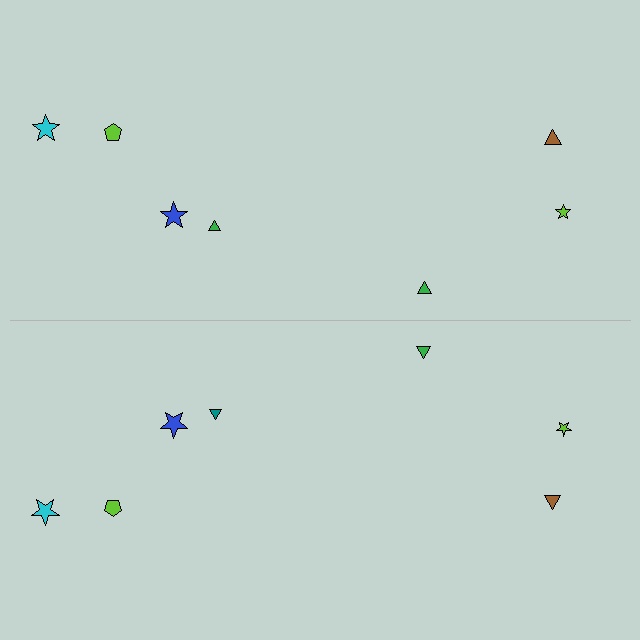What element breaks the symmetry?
The teal triangle on the bottom side breaks the symmetry — its mirror counterpart is green.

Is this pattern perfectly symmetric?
No, the pattern is not perfectly symmetric. The teal triangle on the bottom side breaks the symmetry — its mirror counterpart is green.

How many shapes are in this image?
There are 14 shapes in this image.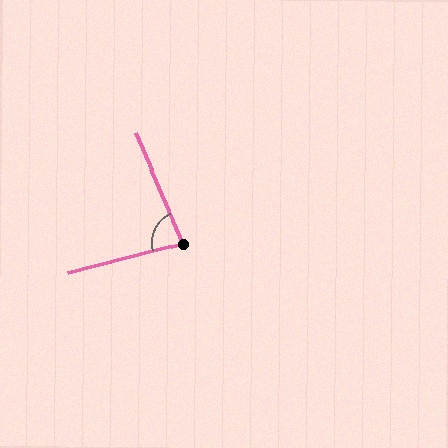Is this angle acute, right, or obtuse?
It is acute.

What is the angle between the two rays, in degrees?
Approximately 81 degrees.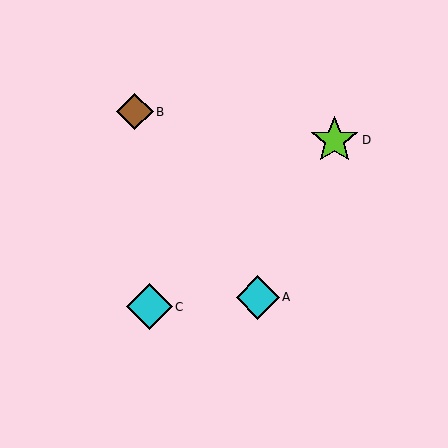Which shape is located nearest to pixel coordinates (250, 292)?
The cyan diamond (labeled A) at (258, 297) is nearest to that location.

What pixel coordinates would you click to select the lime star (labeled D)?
Click at (335, 140) to select the lime star D.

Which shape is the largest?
The lime star (labeled D) is the largest.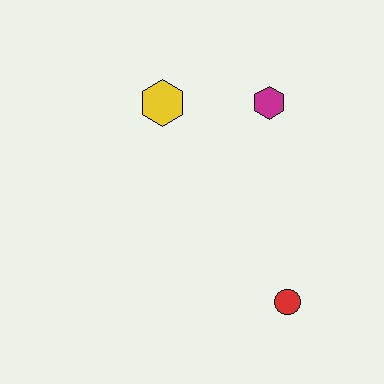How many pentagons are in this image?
There are no pentagons.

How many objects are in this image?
There are 3 objects.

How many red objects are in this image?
There is 1 red object.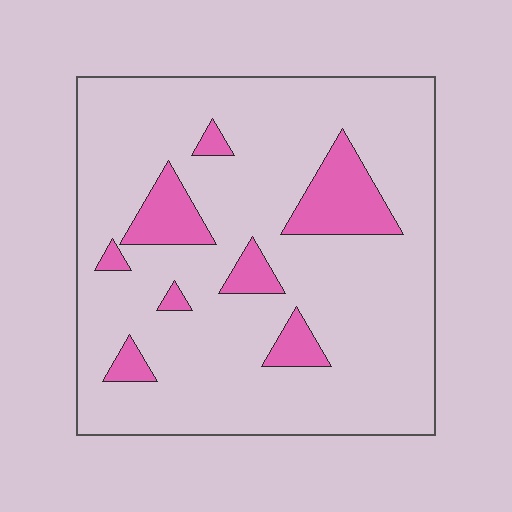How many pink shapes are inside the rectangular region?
8.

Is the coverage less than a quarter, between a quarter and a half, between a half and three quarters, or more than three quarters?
Less than a quarter.